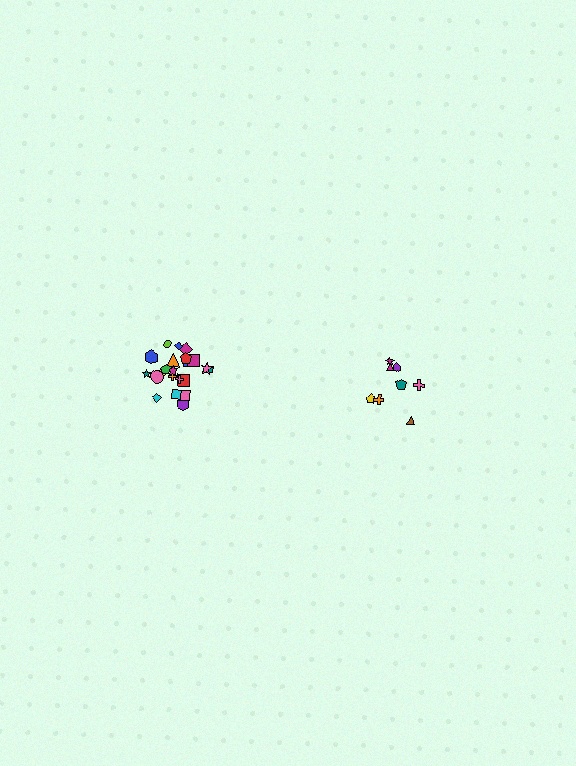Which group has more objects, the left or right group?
The left group.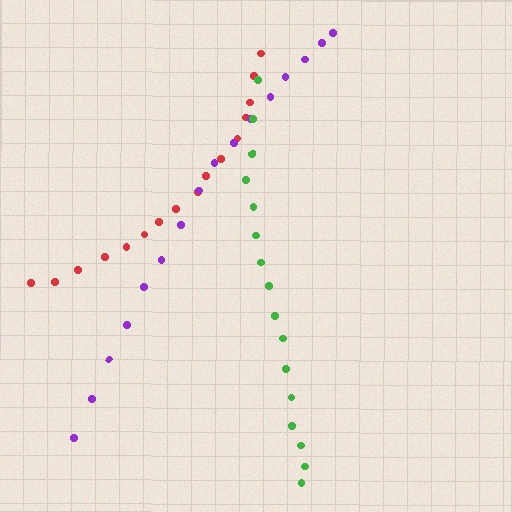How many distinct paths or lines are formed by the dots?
There are 3 distinct paths.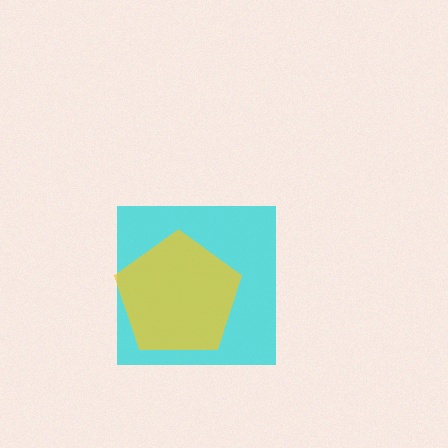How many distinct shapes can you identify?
There are 2 distinct shapes: a cyan square, a yellow pentagon.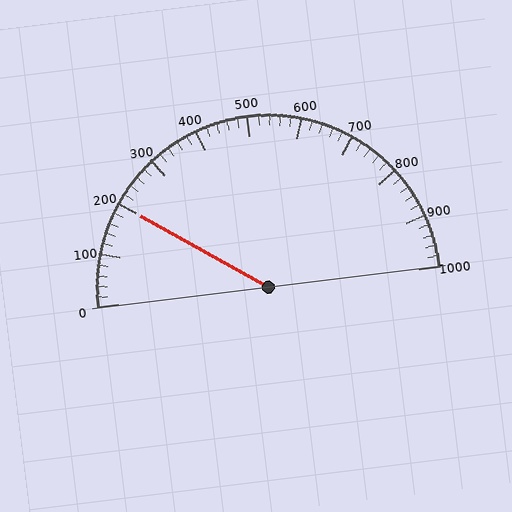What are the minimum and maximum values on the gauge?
The gauge ranges from 0 to 1000.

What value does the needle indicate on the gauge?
The needle indicates approximately 200.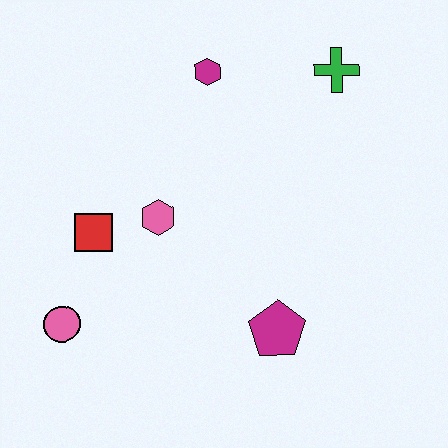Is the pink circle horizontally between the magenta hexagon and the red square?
No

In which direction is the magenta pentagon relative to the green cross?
The magenta pentagon is below the green cross.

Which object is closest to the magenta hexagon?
The green cross is closest to the magenta hexagon.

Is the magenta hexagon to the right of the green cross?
No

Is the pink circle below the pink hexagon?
Yes